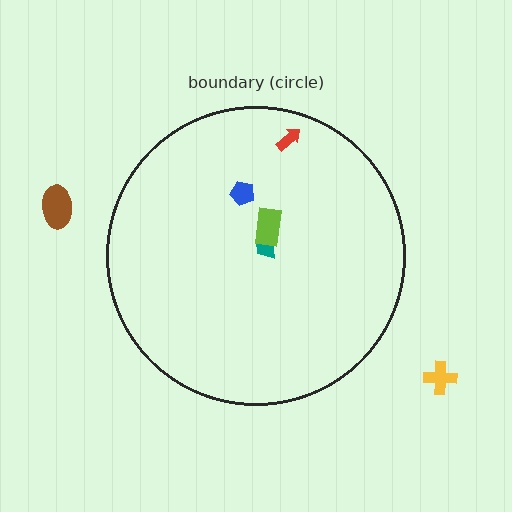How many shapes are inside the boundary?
4 inside, 2 outside.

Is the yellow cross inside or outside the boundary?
Outside.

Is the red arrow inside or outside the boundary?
Inside.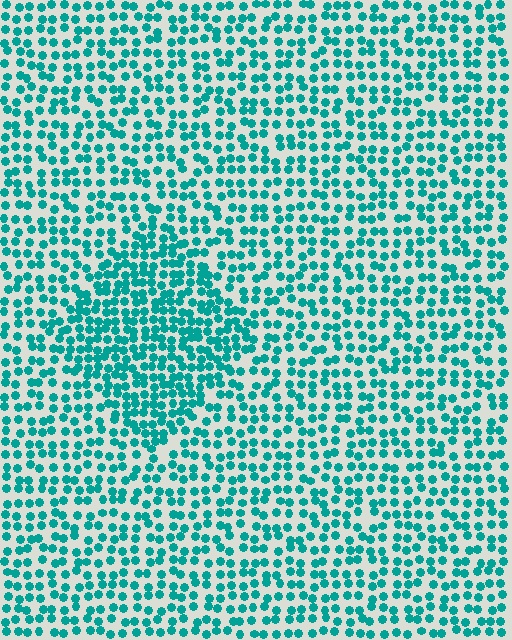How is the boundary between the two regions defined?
The boundary is defined by a change in element density (approximately 1.6x ratio). All elements are the same color, size, and shape.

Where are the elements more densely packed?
The elements are more densely packed inside the diamond boundary.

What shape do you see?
I see a diamond.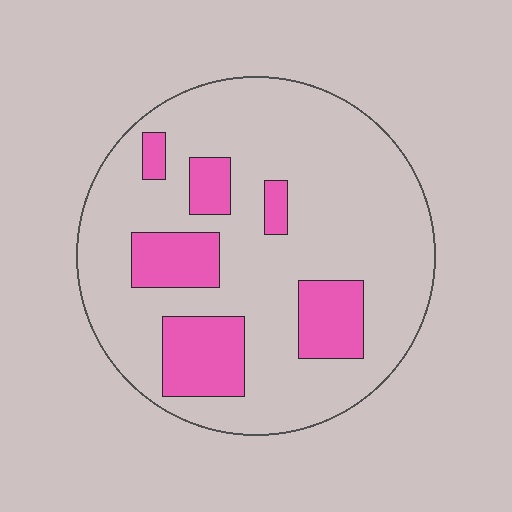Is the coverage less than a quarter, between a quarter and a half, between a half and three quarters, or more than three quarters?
Less than a quarter.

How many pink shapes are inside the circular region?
6.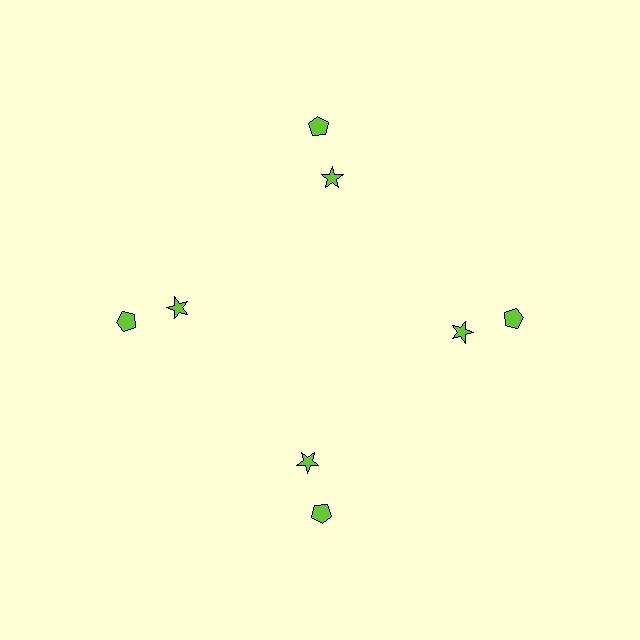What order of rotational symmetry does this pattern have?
This pattern has 4-fold rotational symmetry.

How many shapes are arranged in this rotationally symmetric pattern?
There are 8 shapes, arranged in 4 groups of 2.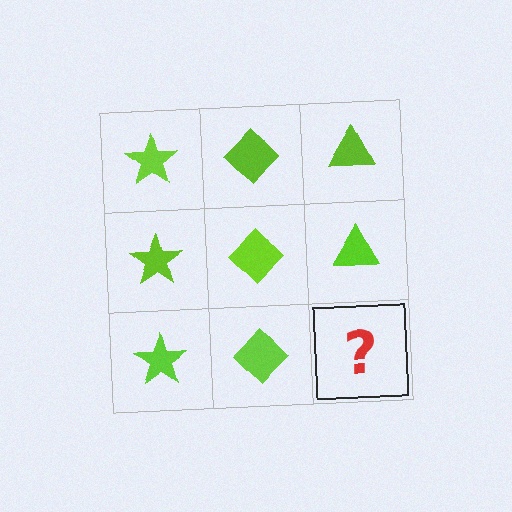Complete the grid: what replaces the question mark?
The question mark should be replaced with a lime triangle.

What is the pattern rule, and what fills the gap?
The rule is that each column has a consistent shape. The gap should be filled with a lime triangle.